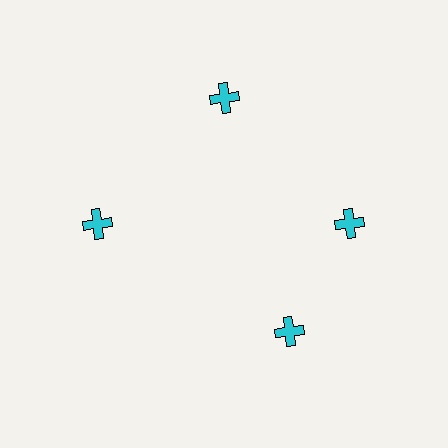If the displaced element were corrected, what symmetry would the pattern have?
It would have 4-fold rotational symmetry — the pattern would map onto itself every 90 degrees.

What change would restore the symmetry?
The symmetry would be restored by rotating it back into even spacing with its neighbors so that all 4 crosses sit at equal angles and equal distance from the center.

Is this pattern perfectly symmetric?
No. The 4 cyan crosses are arranged in a ring, but one element near the 6 o'clock position is rotated out of alignment along the ring, breaking the 4-fold rotational symmetry.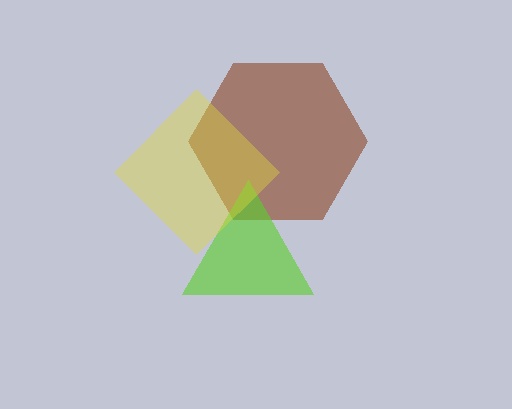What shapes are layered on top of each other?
The layered shapes are: a brown hexagon, a lime triangle, a yellow diamond.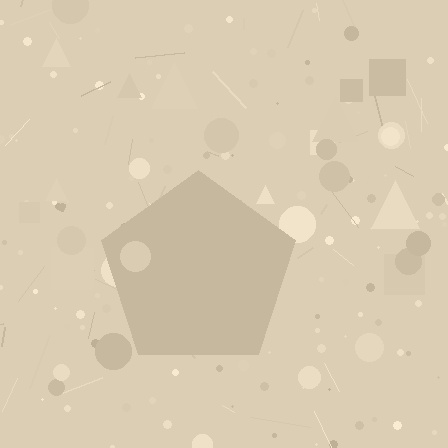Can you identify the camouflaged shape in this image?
The camouflaged shape is a pentagon.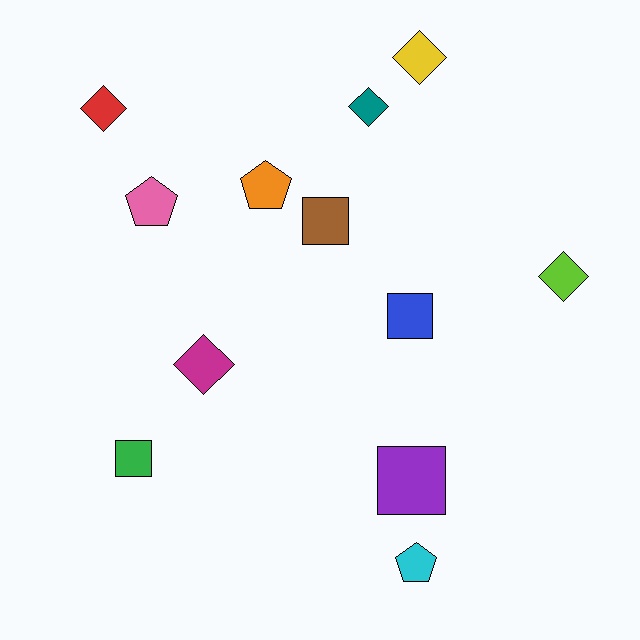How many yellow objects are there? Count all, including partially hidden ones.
There is 1 yellow object.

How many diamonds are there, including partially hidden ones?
There are 5 diamonds.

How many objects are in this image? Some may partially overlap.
There are 12 objects.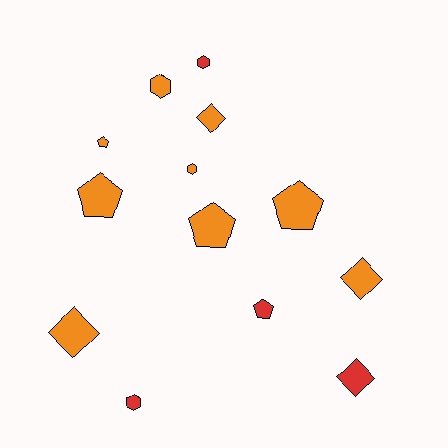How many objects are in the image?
There are 13 objects.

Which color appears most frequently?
Orange, with 9 objects.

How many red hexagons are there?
There are 2 red hexagons.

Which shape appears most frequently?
Pentagon, with 5 objects.